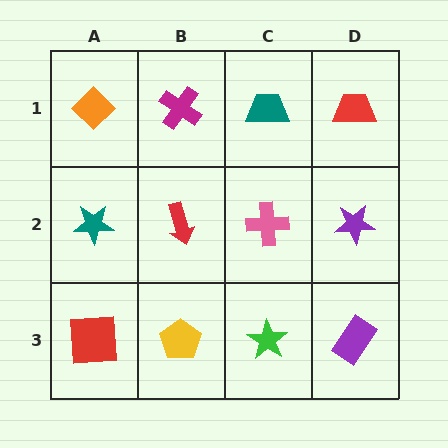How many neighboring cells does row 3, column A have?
2.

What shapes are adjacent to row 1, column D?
A purple star (row 2, column D), a teal trapezoid (row 1, column C).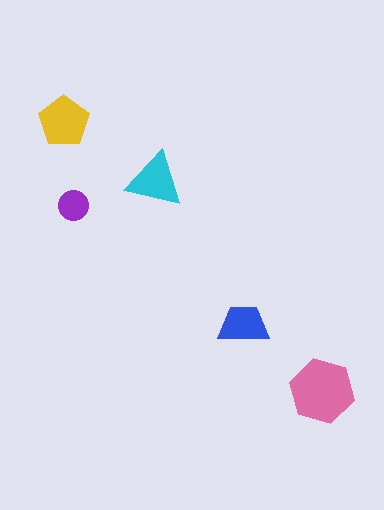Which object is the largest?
The pink hexagon.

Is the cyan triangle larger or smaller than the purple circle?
Larger.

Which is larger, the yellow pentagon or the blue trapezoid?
The yellow pentagon.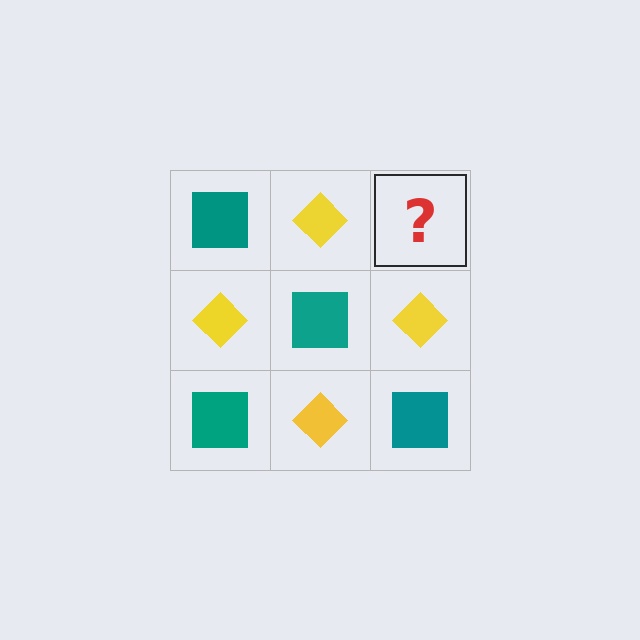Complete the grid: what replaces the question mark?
The question mark should be replaced with a teal square.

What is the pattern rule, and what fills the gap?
The rule is that it alternates teal square and yellow diamond in a checkerboard pattern. The gap should be filled with a teal square.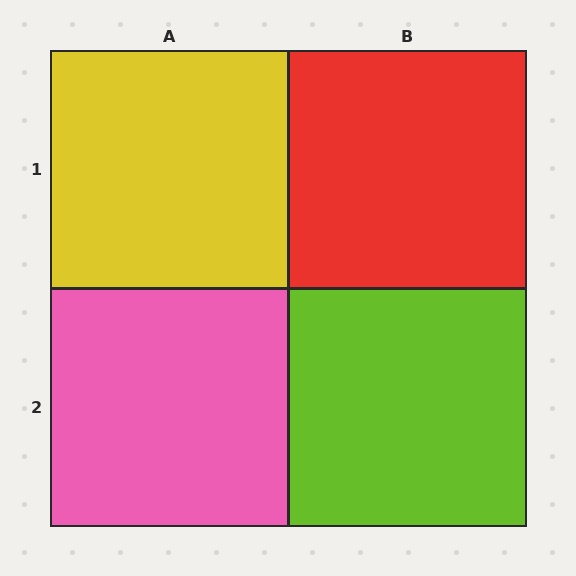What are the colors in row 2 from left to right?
Pink, lime.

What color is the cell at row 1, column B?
Red.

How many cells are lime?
1 cell is lime.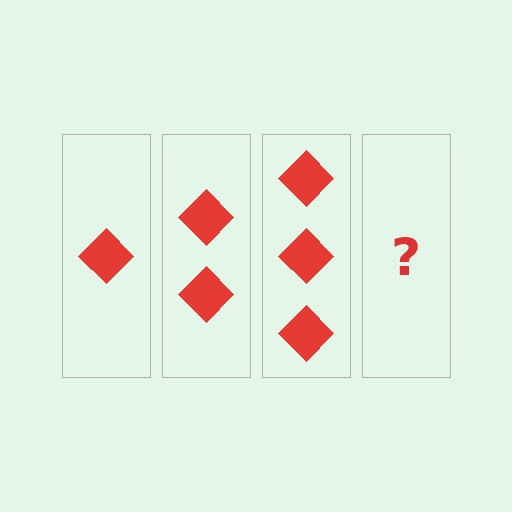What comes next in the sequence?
The next element should be 4 diamonds.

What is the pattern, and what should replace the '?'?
The pattern is that each step adds one more diamond. The '?' should be 4 diamonds.